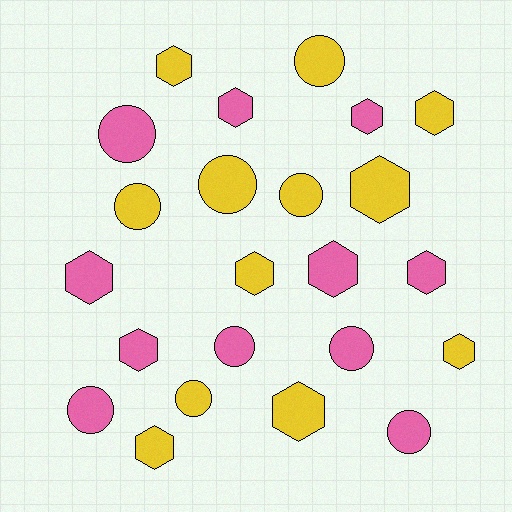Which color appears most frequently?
Yellow, with 12 objects.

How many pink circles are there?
There are 5 pink circles.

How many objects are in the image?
There are 23 objects.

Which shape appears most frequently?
Hexagon, with 13 objects.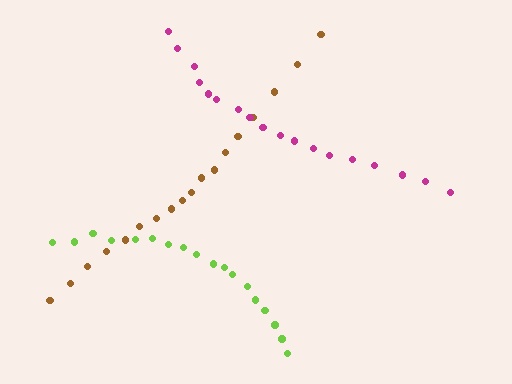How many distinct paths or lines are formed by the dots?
There are 3 distinct paths.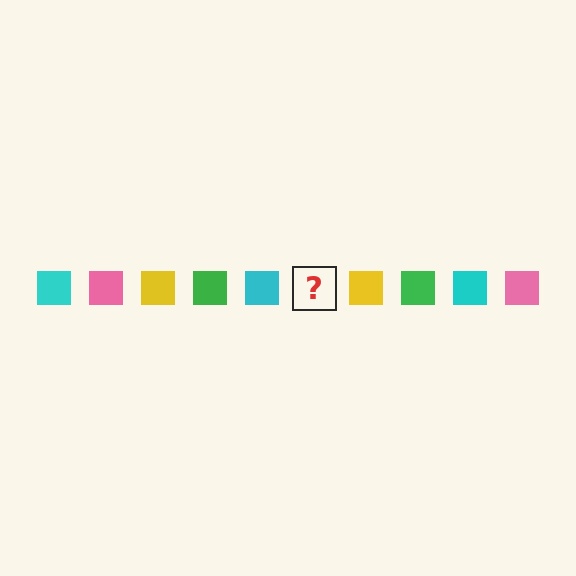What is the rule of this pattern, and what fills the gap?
The rule is that the pattern cycles through cyan, pink, yellow, green squares. The gap should be filled with a pink square.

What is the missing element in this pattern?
The missing element is a pink square.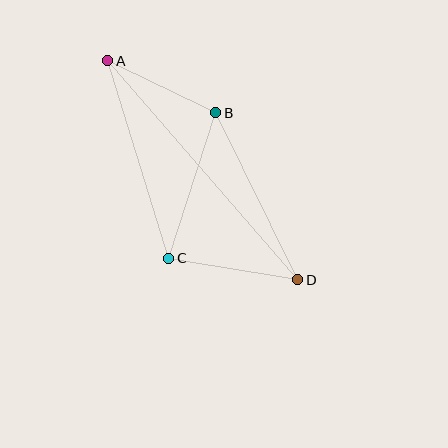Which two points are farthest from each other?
Points A and D are farthest from each other.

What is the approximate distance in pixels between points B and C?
The distance between B and C is approximately 153 pixels.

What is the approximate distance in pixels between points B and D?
The distance between B and D is approximately 186 pixels.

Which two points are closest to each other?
Points A and B are closest to each other.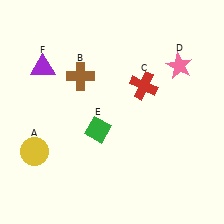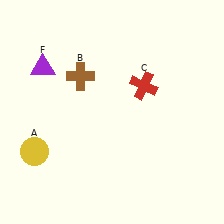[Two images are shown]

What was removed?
The green diamond (E), the pink star (D) were removed in Image 2.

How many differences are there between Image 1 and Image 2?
There are 2 differences between the two images.